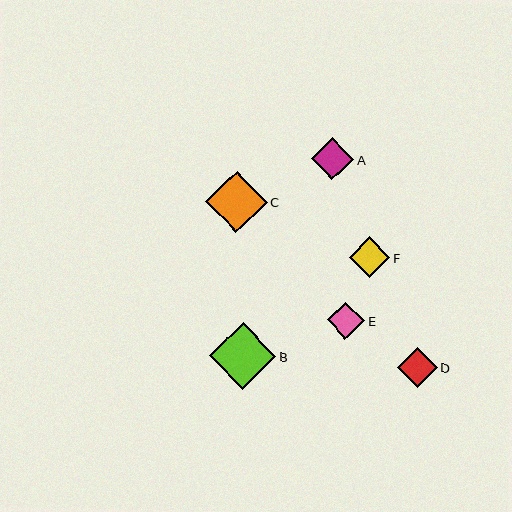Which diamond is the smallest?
Diamond E is the smallest with a size of approximately 38 pixels.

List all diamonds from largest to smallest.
From largest to smallest: B, C, A, F, D, E.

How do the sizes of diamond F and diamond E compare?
Diamond F and diamond E are approximately the same size.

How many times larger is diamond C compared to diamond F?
Diamond C is approximately 1.5 times the size of diamond F.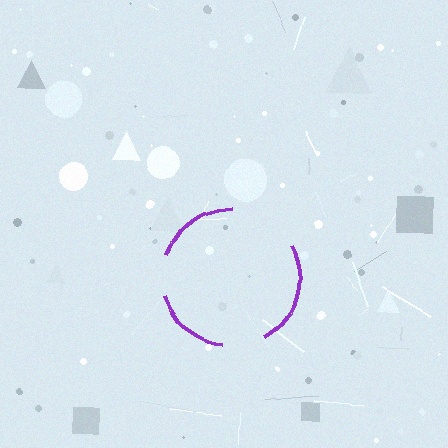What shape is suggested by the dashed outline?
The dashed outline suggests a circle.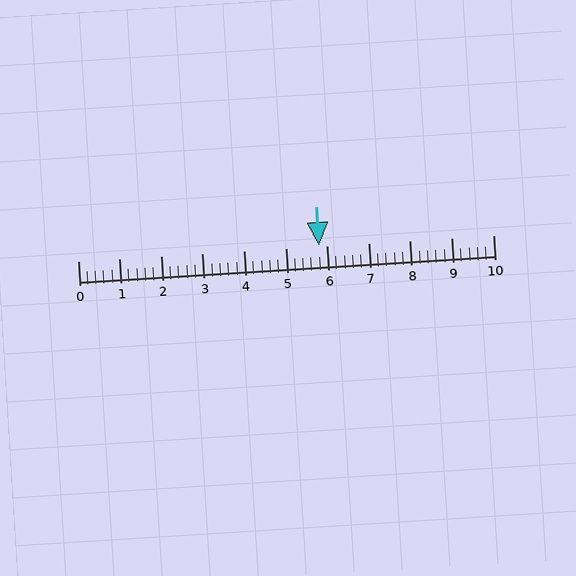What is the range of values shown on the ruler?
The ruler shows values from 0 to 10.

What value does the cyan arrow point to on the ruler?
The cyan arrow points to approximately 5.8.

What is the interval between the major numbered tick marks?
The major tick marks are spaced 1 units apart.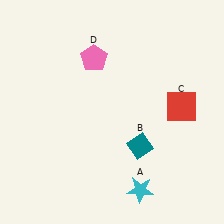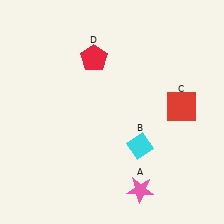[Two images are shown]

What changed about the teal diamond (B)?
In Image 1, B is teal. In Image 2, it changed to cyan.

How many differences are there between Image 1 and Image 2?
There are 3 differences between the two images.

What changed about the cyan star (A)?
In Image 1, A is cyan. In Image 2, it changed to pink.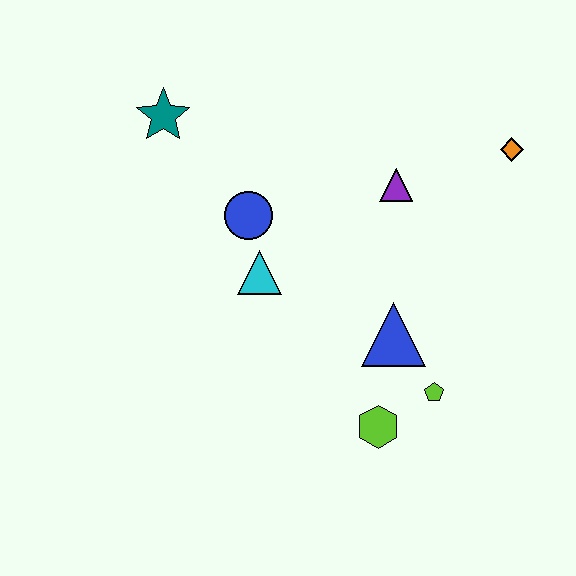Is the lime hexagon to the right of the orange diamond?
No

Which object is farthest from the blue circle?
The orange diamond is farthest from the blue circle.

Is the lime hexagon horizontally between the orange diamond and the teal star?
Yes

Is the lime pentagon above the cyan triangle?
No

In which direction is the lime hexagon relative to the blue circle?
The lime hexagon is below the blue circle.